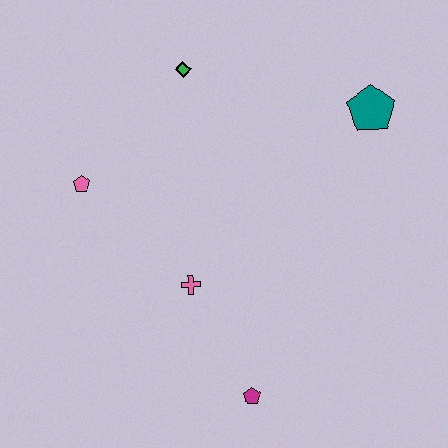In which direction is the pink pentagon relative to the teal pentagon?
The pink pentagon is to the left of the teal pentagon.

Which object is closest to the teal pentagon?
The green diamond is closest to the teal pentagon.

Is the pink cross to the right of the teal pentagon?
No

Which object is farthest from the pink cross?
The teal pentagon is farthest from the pink cross.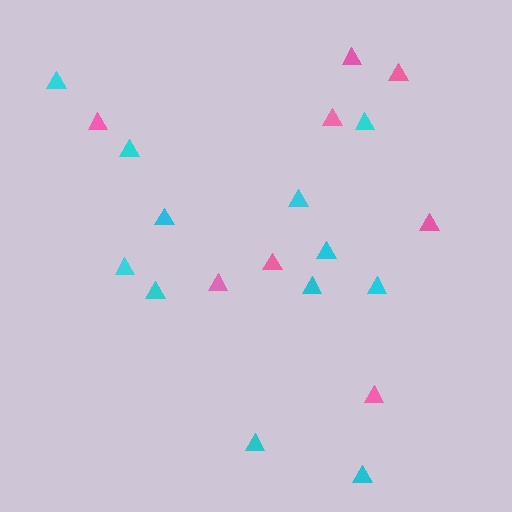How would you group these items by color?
There are 2 groups: one group of cyan triangles (12) and one group of pink triangles (8).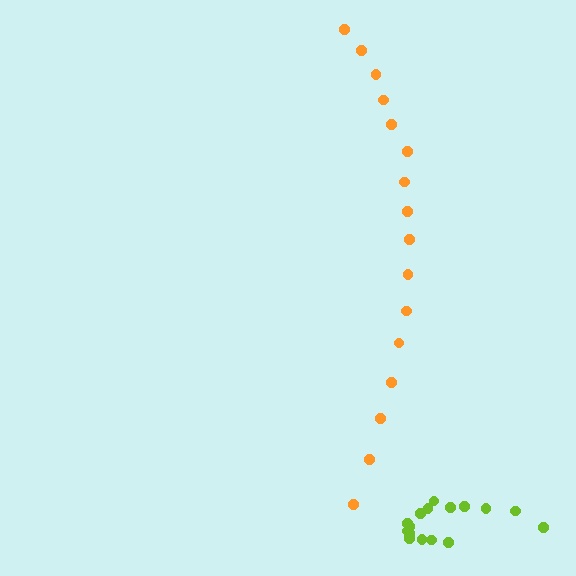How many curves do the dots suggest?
There are 2 distinct paths.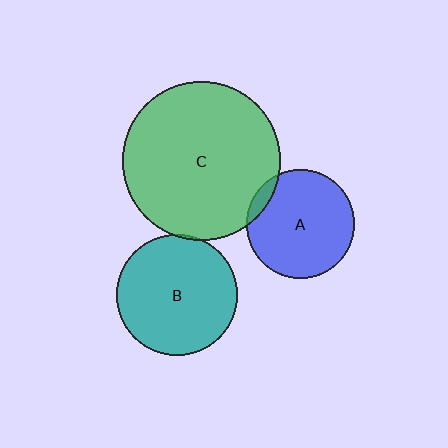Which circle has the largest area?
Circle C (green).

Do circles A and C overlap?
Yes.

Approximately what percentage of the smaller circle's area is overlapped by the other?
Approximately 5%.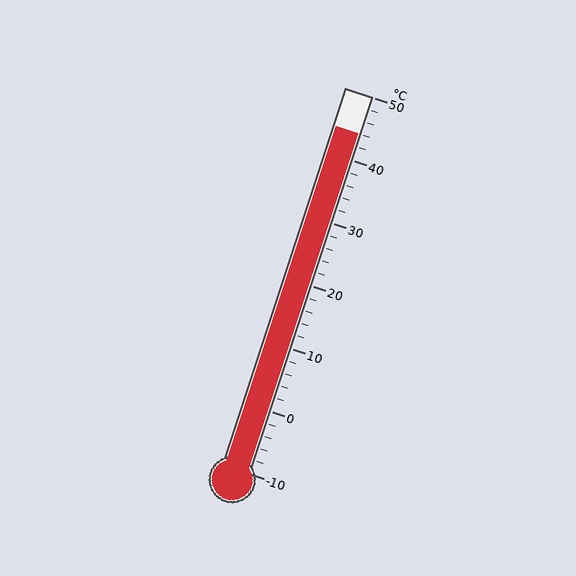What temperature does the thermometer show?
The thermometer shows approximately 44°C.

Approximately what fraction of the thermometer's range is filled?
The thermometer is filled to approximately 90% of its range.